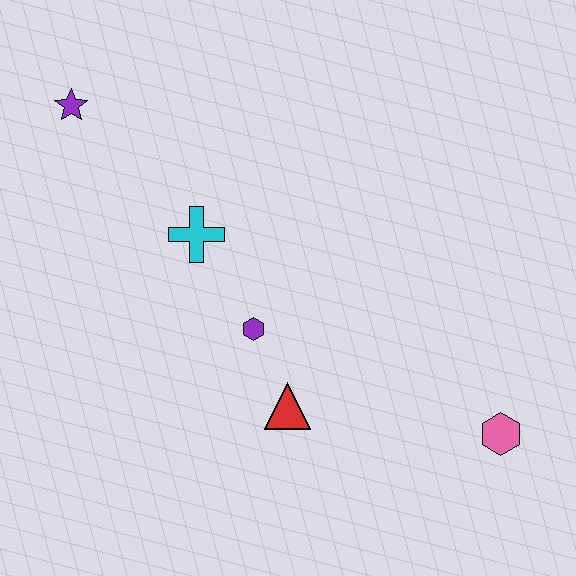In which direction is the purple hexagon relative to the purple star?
The purple hexagon is below the purple star.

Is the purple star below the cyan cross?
No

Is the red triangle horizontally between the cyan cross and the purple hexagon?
No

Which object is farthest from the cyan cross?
The pink hexagon is farthest from the cyan cross.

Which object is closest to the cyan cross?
The purple hexagon is closest to the cyan cross.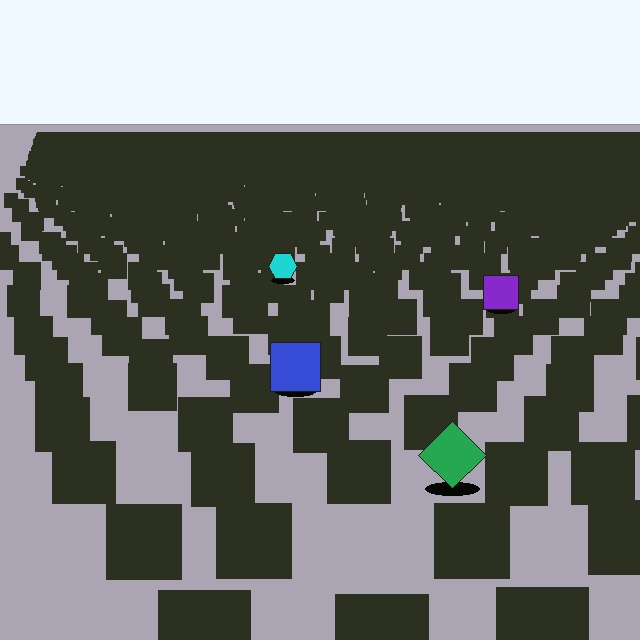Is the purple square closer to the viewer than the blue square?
No. The blue square is closer — you can tell from the texture gradient: the ground texture is coarser near it.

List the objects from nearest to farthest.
From nearest to farthest: the green diamond, the blue square, the purple square, the cyan hexagon.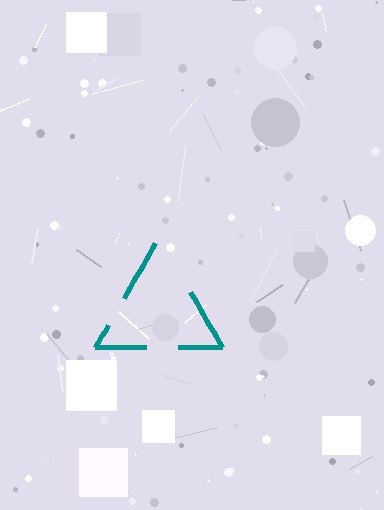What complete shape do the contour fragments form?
The contour fragments form a triangle.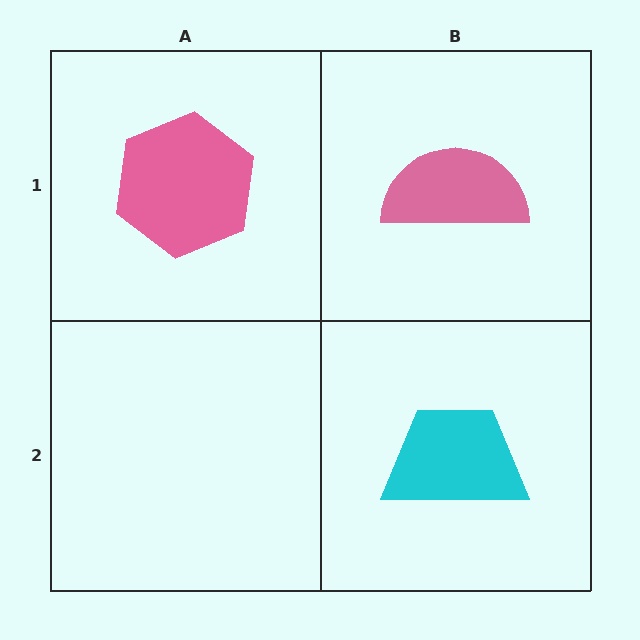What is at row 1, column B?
A pink semicircle.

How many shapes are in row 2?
1 shape.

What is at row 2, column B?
A cyan trapezoid.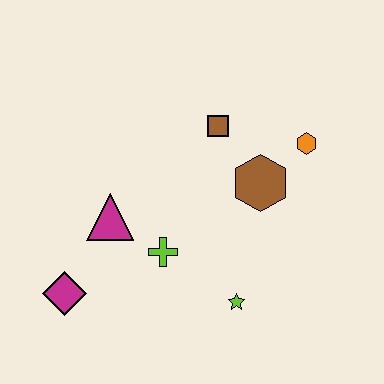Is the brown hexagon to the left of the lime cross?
No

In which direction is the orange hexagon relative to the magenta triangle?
The orange hexagon is to the right of the magenta triangle.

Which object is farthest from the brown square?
The magenta diamond is farthest from the brown square.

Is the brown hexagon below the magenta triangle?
No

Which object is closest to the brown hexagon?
The orange hexagon is closest to the brown hexagon.